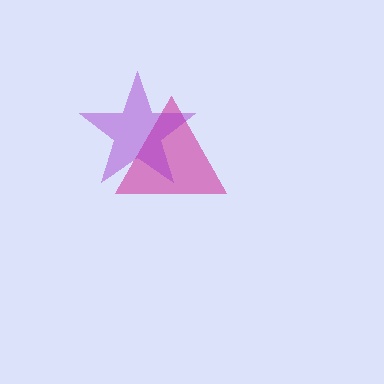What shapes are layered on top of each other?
The layered shapes are: a magenta triangle, a purple star.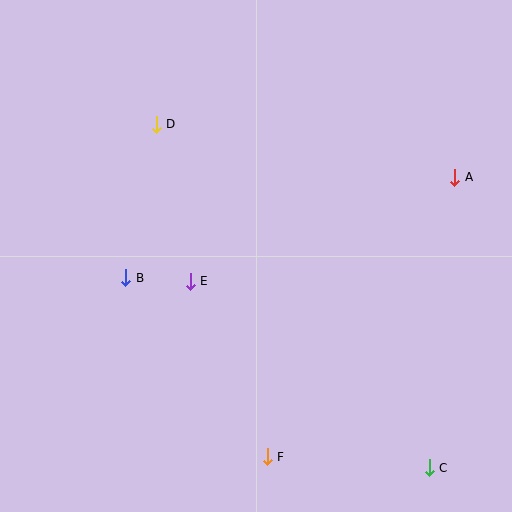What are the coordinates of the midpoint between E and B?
The midpoint between E and B is at (158, 280).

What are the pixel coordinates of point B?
Point B is at (126, 278).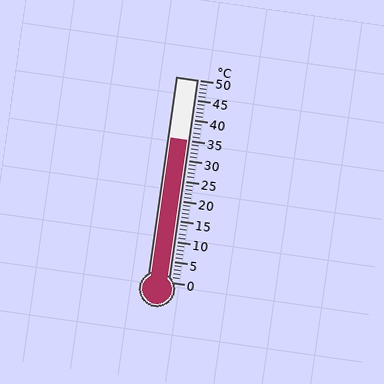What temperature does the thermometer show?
The thermometer shows approximately 35°C.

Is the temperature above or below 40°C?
The temperature is below 40°C.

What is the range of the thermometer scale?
The thermometer scale ranges from 0°C to 50°C.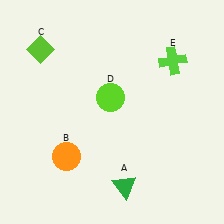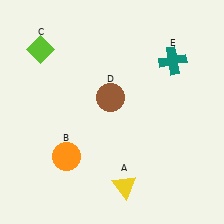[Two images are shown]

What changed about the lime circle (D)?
In Image 1, D is lime. In Image 2, it changed to brown.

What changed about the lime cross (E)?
In Image 1, E is lime. In Image 2, it changed to teal.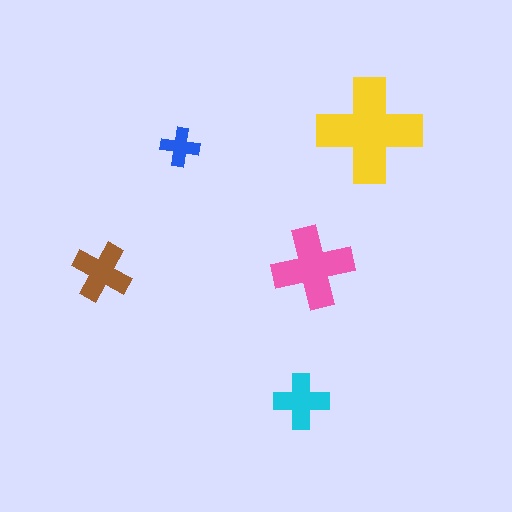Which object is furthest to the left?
The brown cross is leftmost.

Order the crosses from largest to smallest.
the yellow one, the pink one, the brown one, the cyan one, the blue one.